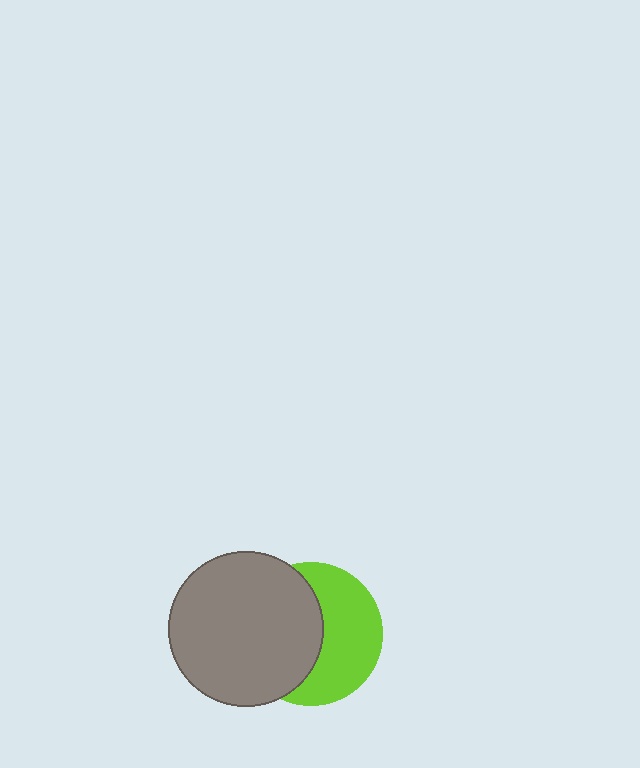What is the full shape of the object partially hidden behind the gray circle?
The partially hidden object is a lime circle.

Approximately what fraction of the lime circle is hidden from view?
Roughly 50% of the lime circle is hidden behind the gray circle.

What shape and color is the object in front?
The object in front is a gray circle.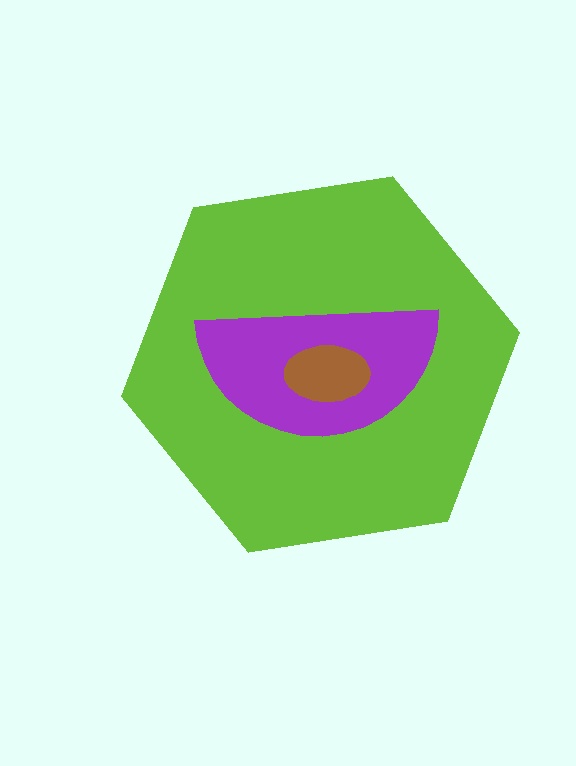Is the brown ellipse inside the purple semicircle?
Yes.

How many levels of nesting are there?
3.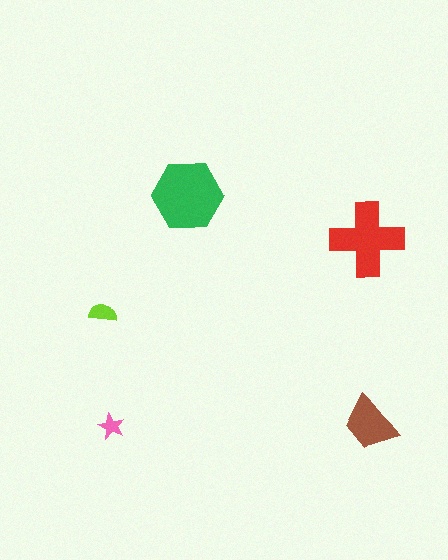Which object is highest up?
The green hexagon is topmost.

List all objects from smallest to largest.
The pink star, the lime semicircle, the brown trapezoid, the red cross, the green hexagon.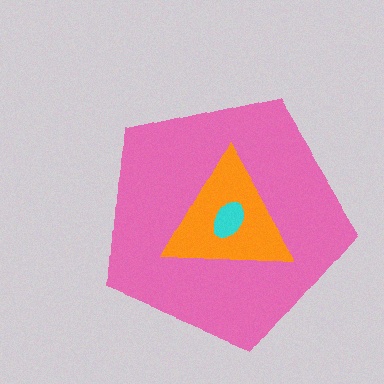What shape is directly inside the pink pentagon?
The orange triangle.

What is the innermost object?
The cyan ellipse.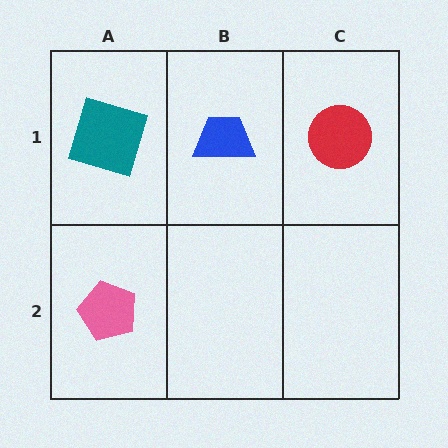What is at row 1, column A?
A teal square.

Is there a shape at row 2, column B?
No, that cell is empty.